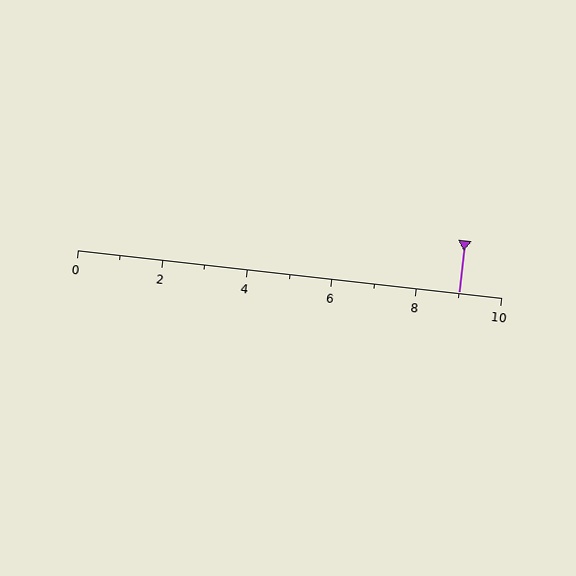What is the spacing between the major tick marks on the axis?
The major ticks are spaced 2 apart.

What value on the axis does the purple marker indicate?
The marker indicates approximately 9.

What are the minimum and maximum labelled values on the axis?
The axis runs from 0 to 10.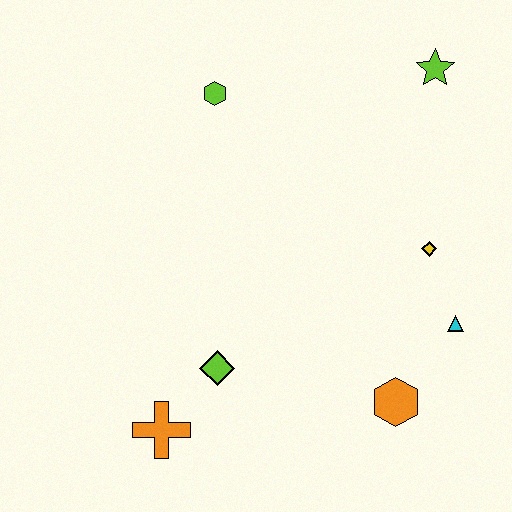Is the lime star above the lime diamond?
Yes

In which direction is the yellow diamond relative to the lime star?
The yellow diamond is below the lime star.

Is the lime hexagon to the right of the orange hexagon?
No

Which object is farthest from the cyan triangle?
The lime hexagon is farthest from the cyan triangle.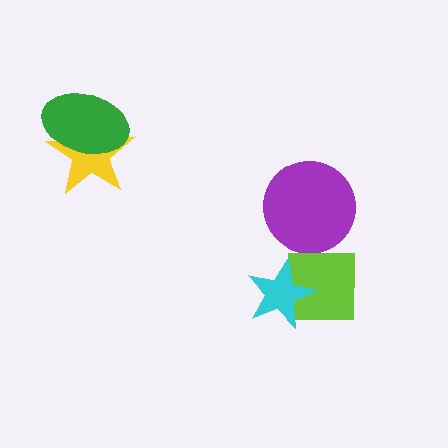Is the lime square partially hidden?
Yes, it is partially covered by another shape.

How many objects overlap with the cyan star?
1 object overlaps with the cyan star.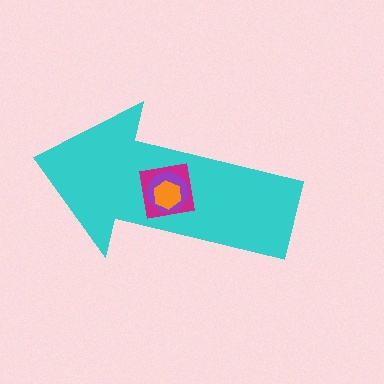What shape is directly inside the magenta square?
The purple circle.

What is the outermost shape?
The cyan arrow.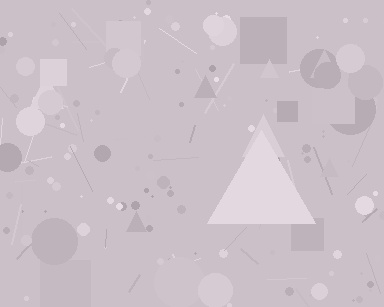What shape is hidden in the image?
A triangle is hidden in the image.